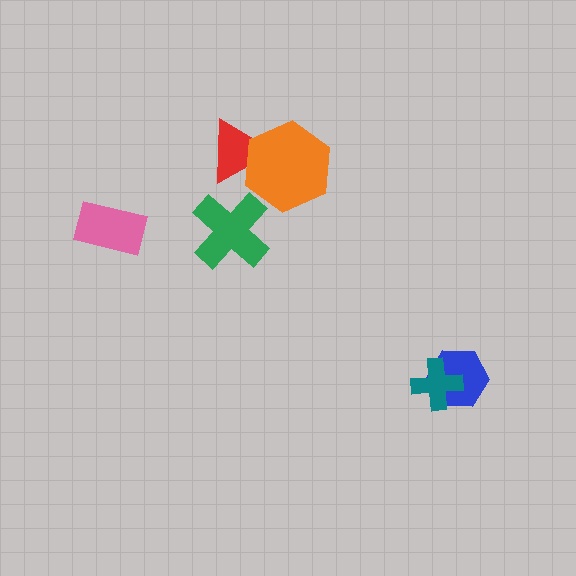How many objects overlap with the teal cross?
1 object overlaps with the teal cross.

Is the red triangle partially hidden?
Yes, it is partially covered by another shape.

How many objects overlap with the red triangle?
1 object overlaps with the red triangle.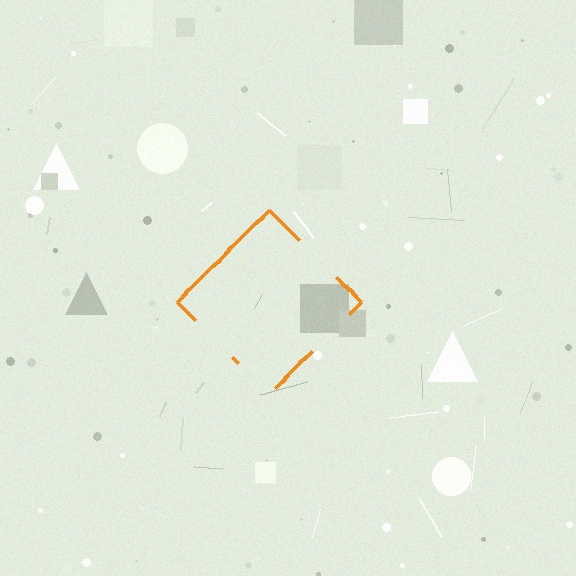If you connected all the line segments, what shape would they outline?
They would outline a diamond.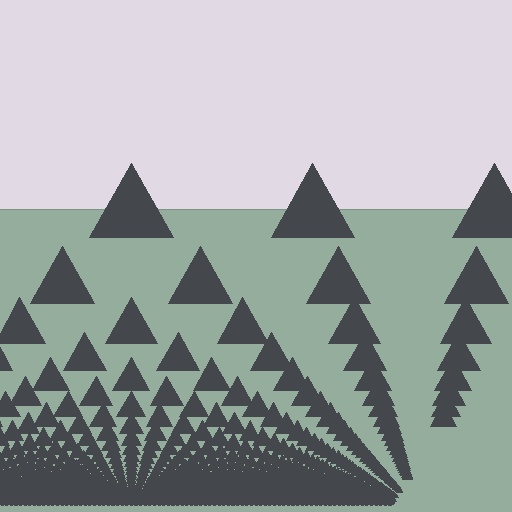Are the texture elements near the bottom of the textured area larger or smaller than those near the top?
Smaller. The gradient is inverted — elements near the bottom are smaller and denser.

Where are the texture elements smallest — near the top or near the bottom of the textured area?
Near the bottom.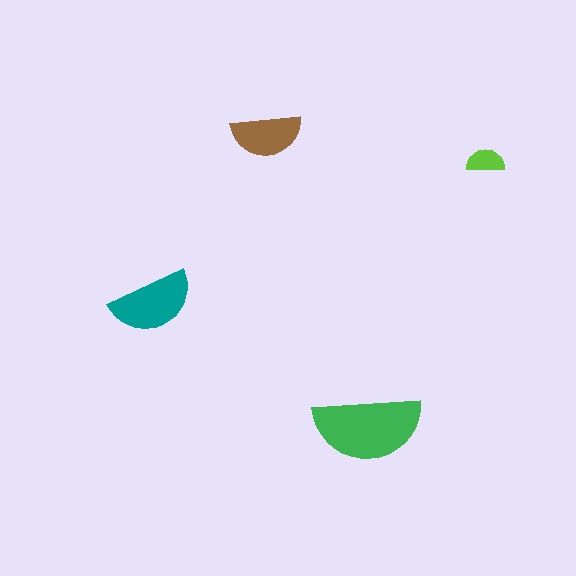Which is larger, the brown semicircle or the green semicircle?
The green one.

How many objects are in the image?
There are 4 objects in the image.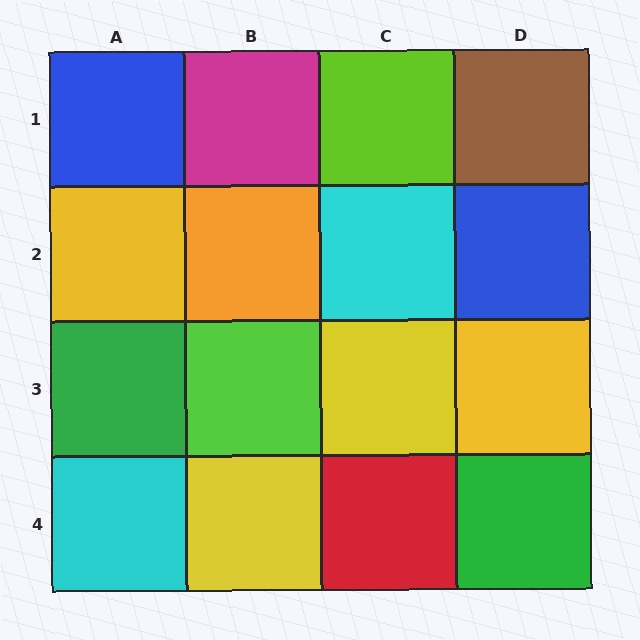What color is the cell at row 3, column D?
Yellow.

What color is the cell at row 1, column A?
Blue.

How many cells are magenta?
1 cell is magenta.